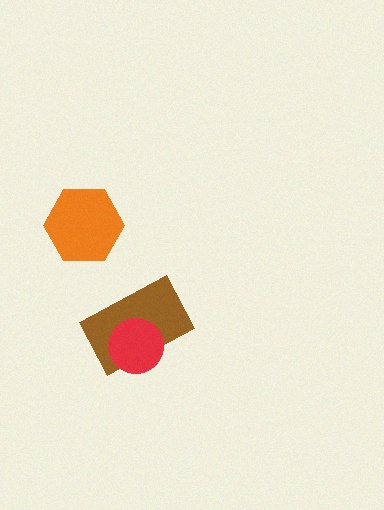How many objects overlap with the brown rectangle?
1 object overlaps with the brown rectangle.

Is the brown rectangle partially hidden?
Yes, it is partially covered by another shape.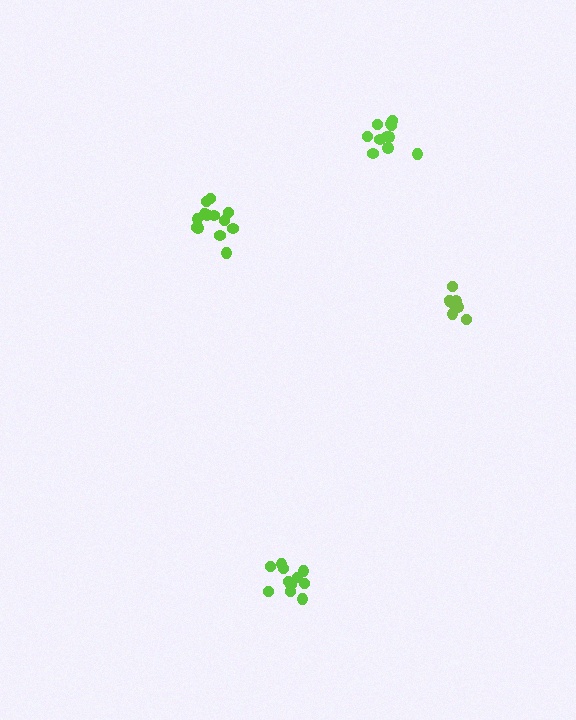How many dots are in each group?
Group 1: 7 dots, Group 2: 11 dots, Group 3: 13 dots, Group 4: 11 dots (42 total).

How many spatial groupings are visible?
There are 4 spatial groupings.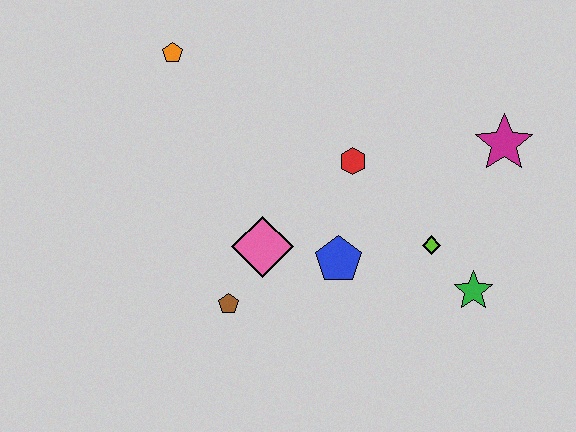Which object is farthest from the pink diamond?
The magenta star is farthest from the pink diamond.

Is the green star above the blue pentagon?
No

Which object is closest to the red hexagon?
The blue pentagon is closest to the red hexagon.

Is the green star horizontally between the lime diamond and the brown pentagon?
No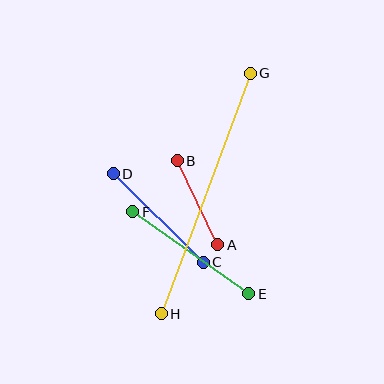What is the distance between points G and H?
The distance is approximately 256 pixels.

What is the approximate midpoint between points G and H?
The midpoint is at approximately (206, 194) pixels.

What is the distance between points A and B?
The distance is approximately 93 pixels.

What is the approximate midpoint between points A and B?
The midpoint is at approximately (197, 203) pixels.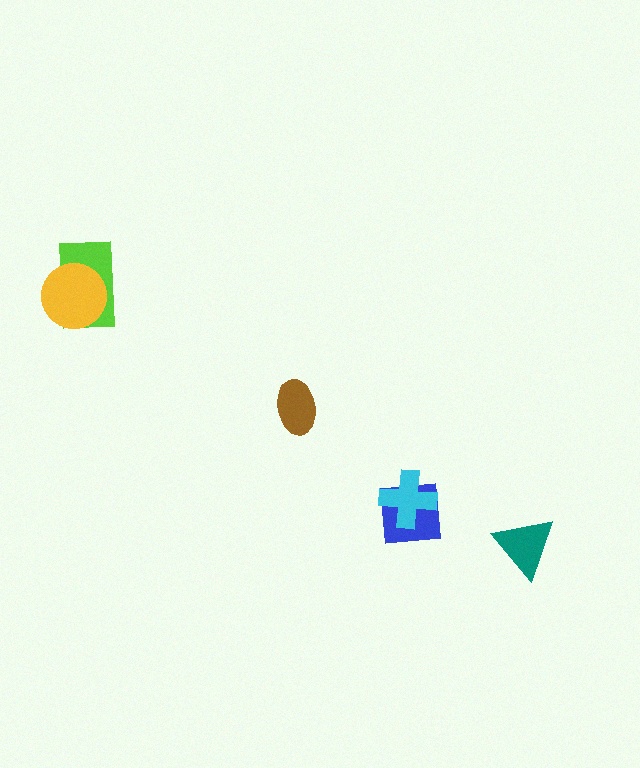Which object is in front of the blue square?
The cyan cross is in front of the blue square.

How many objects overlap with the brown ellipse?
0 objects overlap with the brown ellipse.